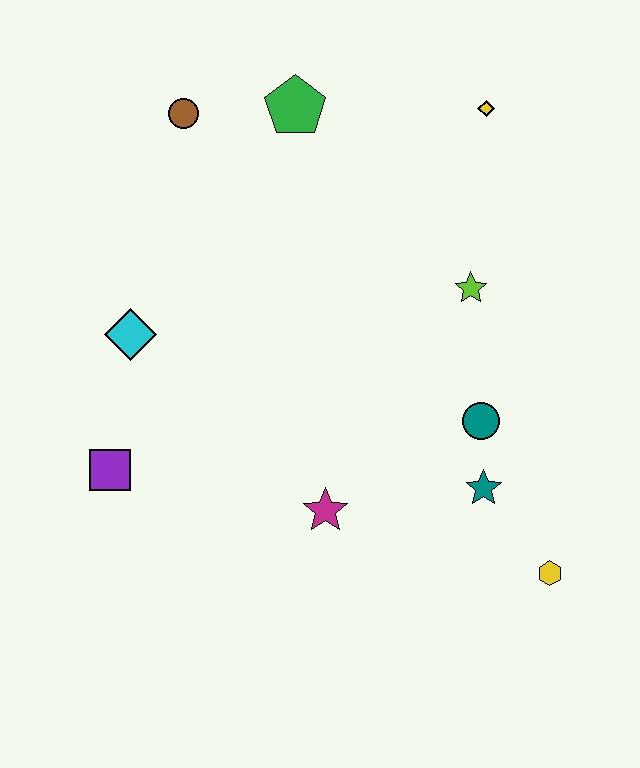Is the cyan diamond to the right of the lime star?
No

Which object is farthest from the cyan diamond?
The yellow hexagon is farthest from the cyan diamond.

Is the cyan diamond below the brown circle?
Yes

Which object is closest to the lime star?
The teal circle is closest to the lime star.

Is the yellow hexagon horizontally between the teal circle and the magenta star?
No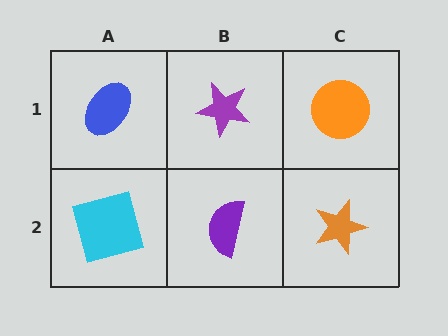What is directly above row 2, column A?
A blue ellipse.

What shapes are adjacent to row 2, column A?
A blue ellipse (row 1, column A), a purple semicircle (row 2, column B).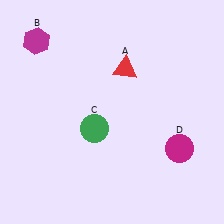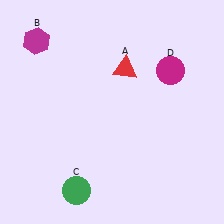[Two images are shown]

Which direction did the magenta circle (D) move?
The magenta circle (D) moved up.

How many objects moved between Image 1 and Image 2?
2 objects moved between the two images.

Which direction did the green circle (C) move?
The green circle (C) moved down.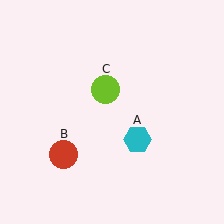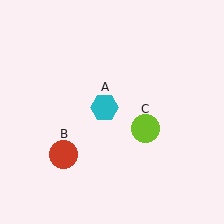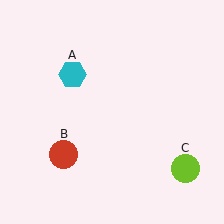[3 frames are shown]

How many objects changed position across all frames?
2 objects changed position: cyan hexagon (object A), lime circle (object C).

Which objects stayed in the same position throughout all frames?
Red circle (object B) remained stationary.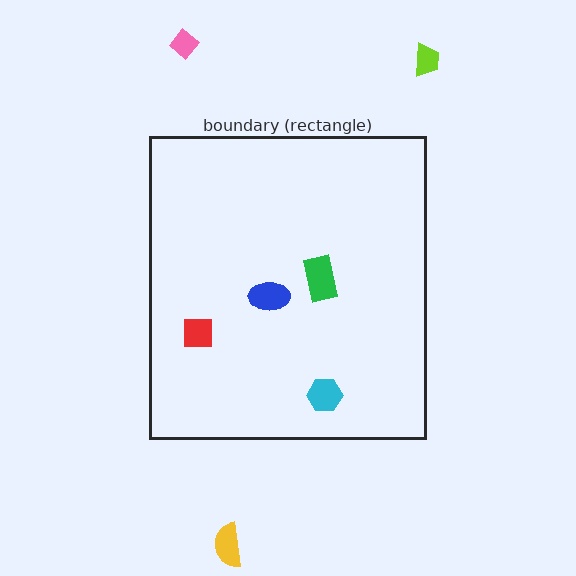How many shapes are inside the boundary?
4 inside, 3 outside.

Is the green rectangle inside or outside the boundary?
Inside.